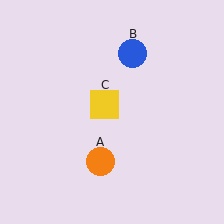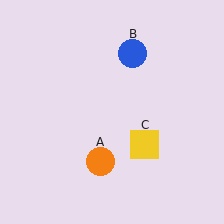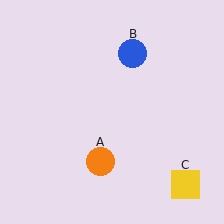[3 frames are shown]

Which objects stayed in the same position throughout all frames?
Orange circle (object A) and blue circle (object B) remained stationary.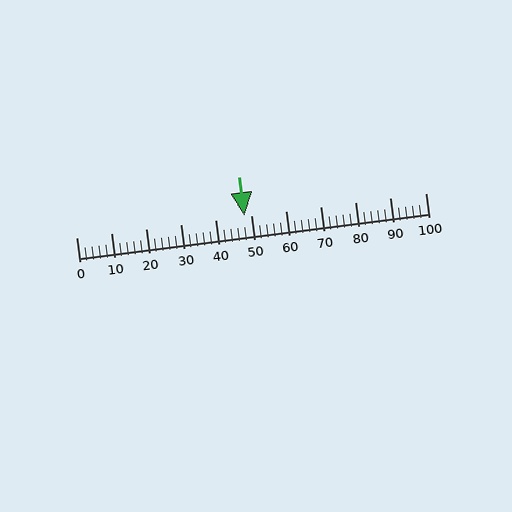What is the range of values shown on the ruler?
The ruler shows values from 0 to 100.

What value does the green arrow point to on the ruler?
The green arrow points to approximately 48.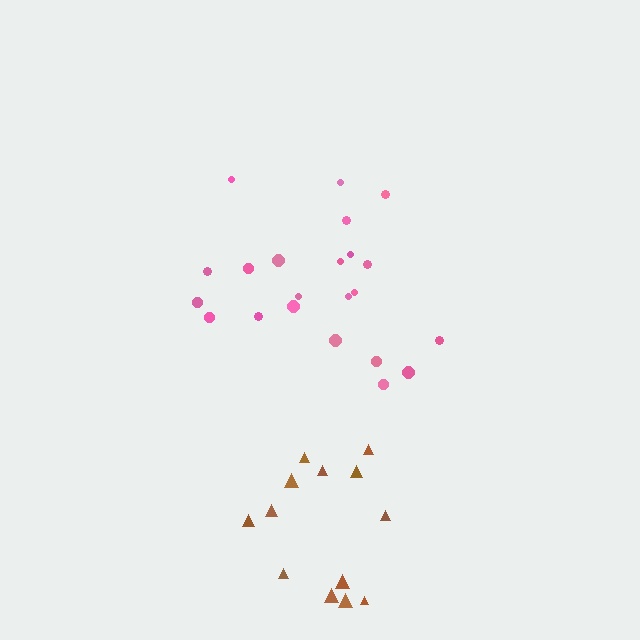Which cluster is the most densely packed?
Pink.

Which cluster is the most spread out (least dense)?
Brown.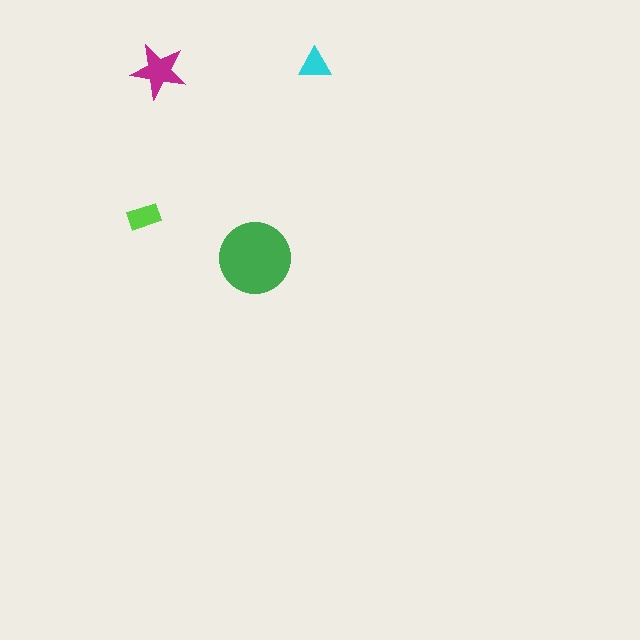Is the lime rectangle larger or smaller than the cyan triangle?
Larger.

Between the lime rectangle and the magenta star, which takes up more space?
The magenta star.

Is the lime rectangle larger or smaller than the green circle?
Smaller.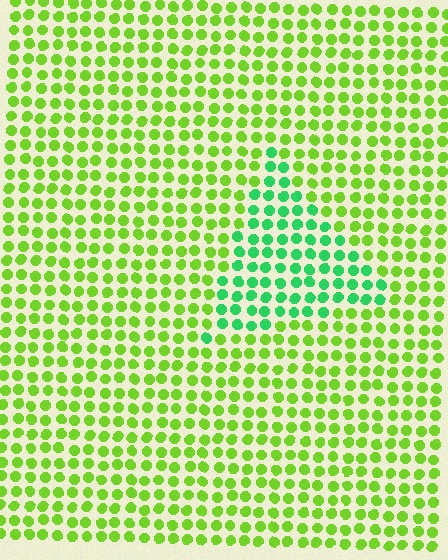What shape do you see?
I see a triangle.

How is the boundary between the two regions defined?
The boundary is defined purely by a slight shift in hue (about 45 degrees). Spacing, size, and orientation are identical on both sides.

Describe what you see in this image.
The image is filled with small lime elements in a uniform arrangement. A triangle-shaped region is visible where the elements are tinted to a slightly different hue, forming a subtle color boundary.